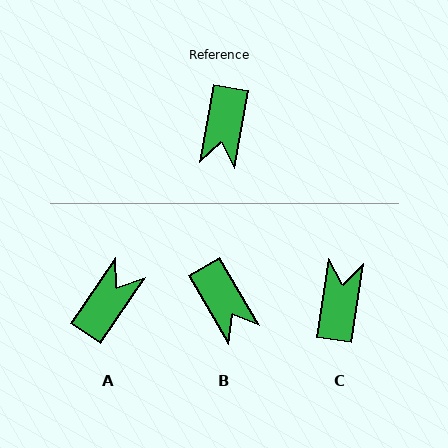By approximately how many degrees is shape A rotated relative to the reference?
Approximately 156 degrees counter-clockwise.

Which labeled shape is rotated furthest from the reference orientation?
C, about 179 degrees away.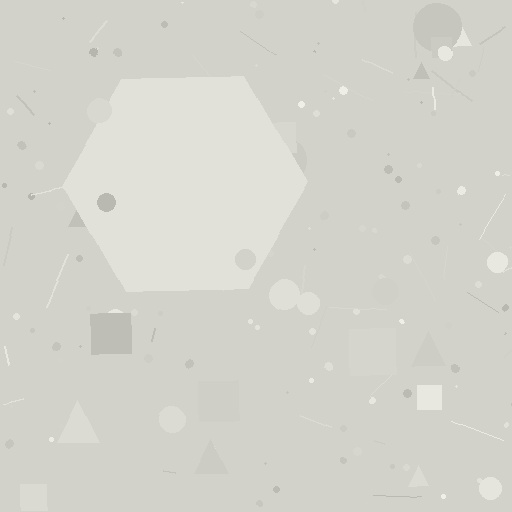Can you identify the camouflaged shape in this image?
The camouflaged shape is a hexagon.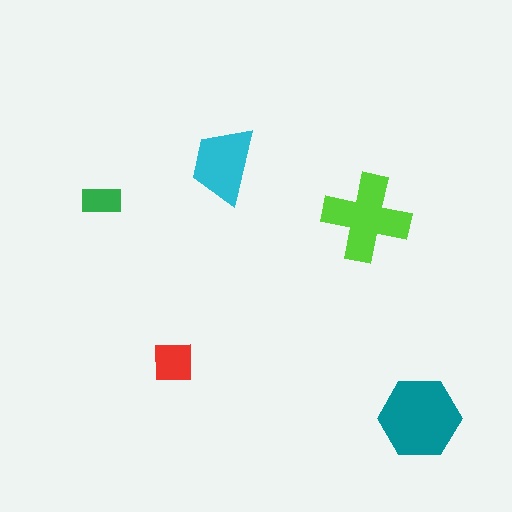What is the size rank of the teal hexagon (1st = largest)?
1st.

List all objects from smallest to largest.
The green rectangle, the red square, the cyan trapezoid, the lime cross, the teal hexagon.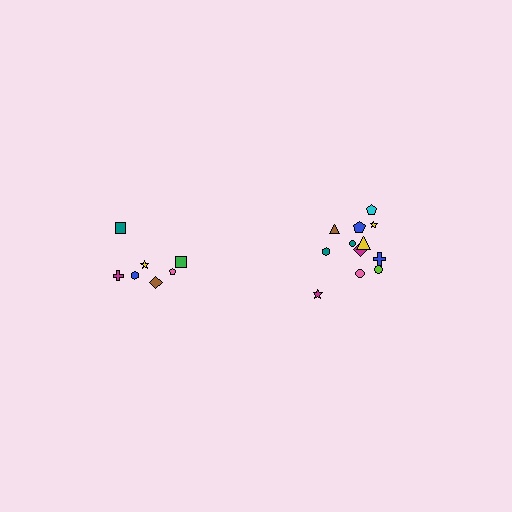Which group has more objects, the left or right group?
The right group.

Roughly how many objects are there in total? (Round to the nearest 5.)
Roughly 20 objects in total.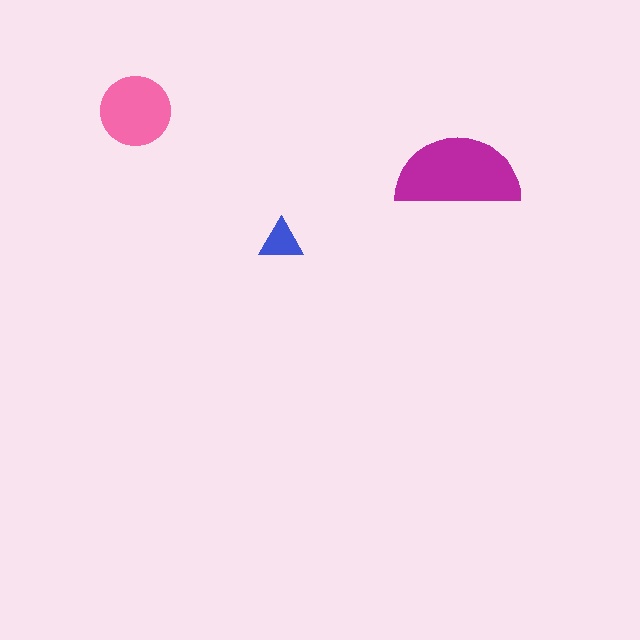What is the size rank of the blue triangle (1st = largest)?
3rd.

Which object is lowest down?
The blue triangle is bottommost.